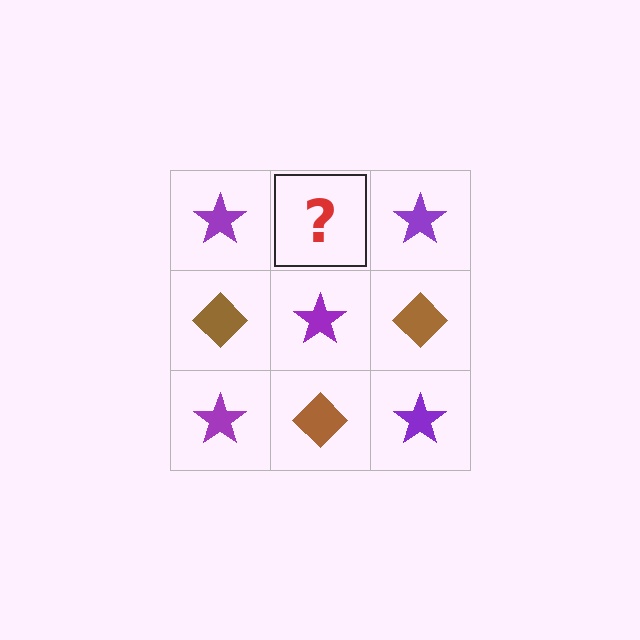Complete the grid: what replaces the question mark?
The question mark should be replaced with a brown diamond.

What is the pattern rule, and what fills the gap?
The rule is that it alternates purple star and brown diamond in a checkerboard pattern. The gap should be filled with a brown diamond.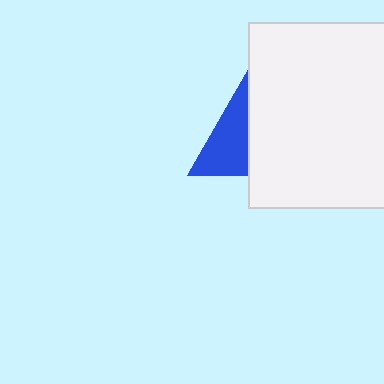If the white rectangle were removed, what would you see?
You would see the complete blue triangle.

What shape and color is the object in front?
The object in front is a white rectangle.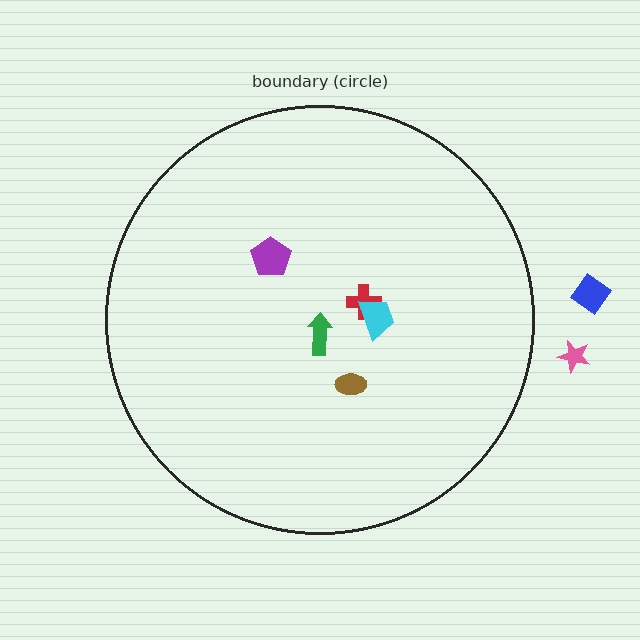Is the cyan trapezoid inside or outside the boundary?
Inside.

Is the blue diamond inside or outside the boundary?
Outside.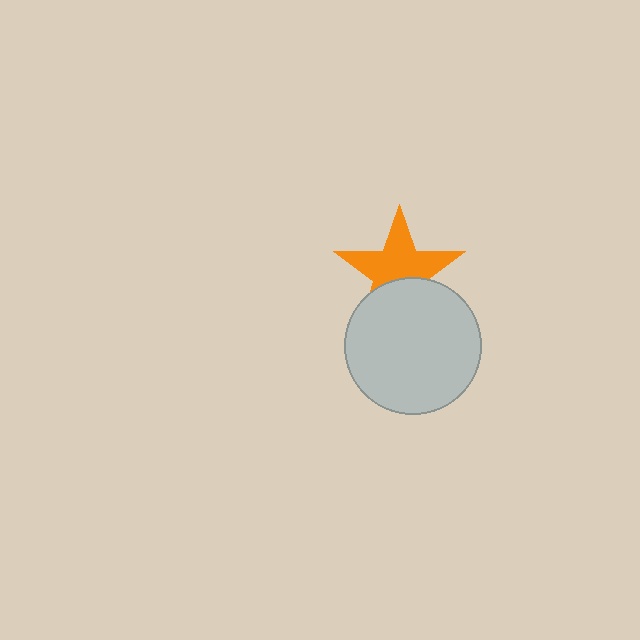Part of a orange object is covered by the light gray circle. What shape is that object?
It is a star.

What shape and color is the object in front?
The object in front is a light gray circle.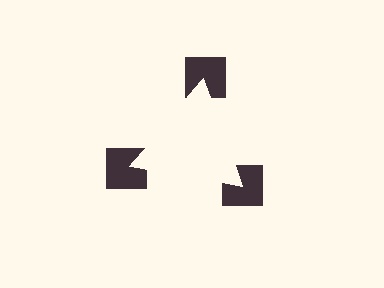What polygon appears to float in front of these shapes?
An illusory triangle — its edges are inferred from the aligned wedge cuts in the notched squares, not physically drawn.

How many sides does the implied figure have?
3 sides.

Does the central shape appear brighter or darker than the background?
It typically appears slightly brighter than the background, even though no actual brightness change is drawn.